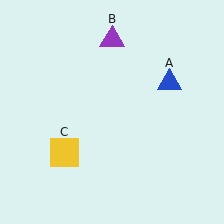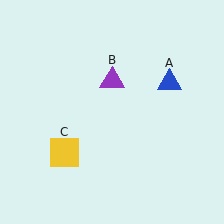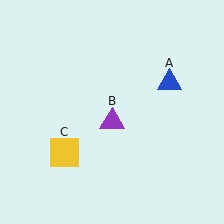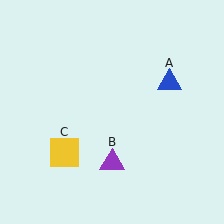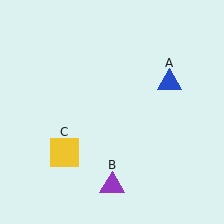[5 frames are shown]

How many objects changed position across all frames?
1 object changed position: purple triangle (object B).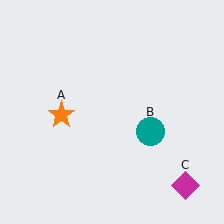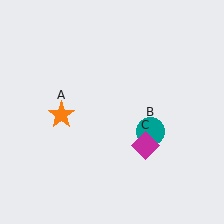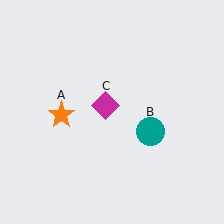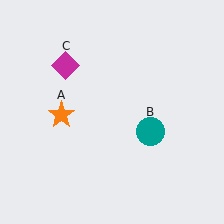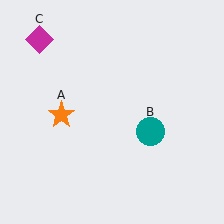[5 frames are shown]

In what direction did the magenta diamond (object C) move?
The magenta diamond (object C) moved up and to the left.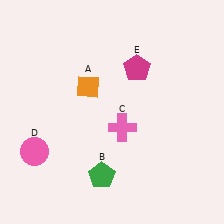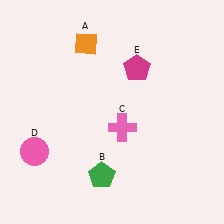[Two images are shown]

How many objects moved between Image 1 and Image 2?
1 object moved between the two images.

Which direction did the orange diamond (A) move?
The orange diamond (A) moved up.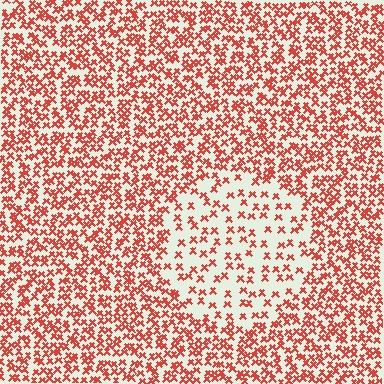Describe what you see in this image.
The image contains small red elements arranged at two different densities. A circle-shaped region is visible where the elements are less densely packed than the surrounding area.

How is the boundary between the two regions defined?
The boundary is defined by a change in element density (approximately 2.3x ratio). All elements are the same color, size, and shape.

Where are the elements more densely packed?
The elements are more densely packed outside the circle boundary.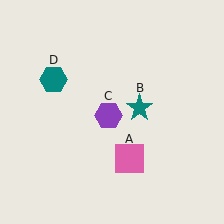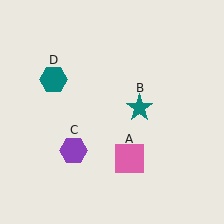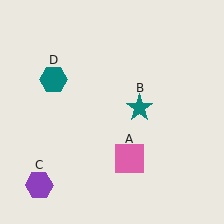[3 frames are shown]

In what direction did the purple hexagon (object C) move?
The purple hexagon (object C) moved down and to the left.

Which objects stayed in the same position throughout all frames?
Pink square (object A) and teal star (object B) and teal hexagon (object D) remained stationary.